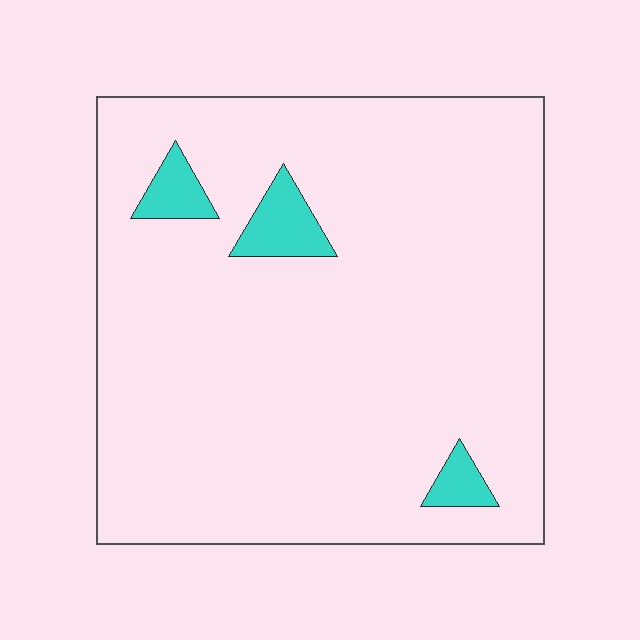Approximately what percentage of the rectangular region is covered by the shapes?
Approximately 5%.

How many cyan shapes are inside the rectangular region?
3.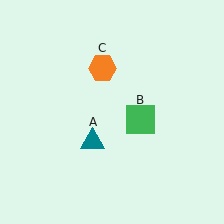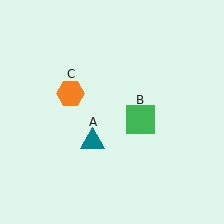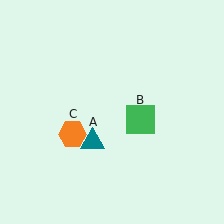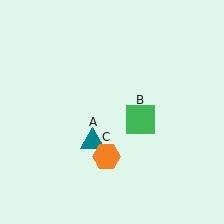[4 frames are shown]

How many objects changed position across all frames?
1 object changed position: orange hexagon (object C).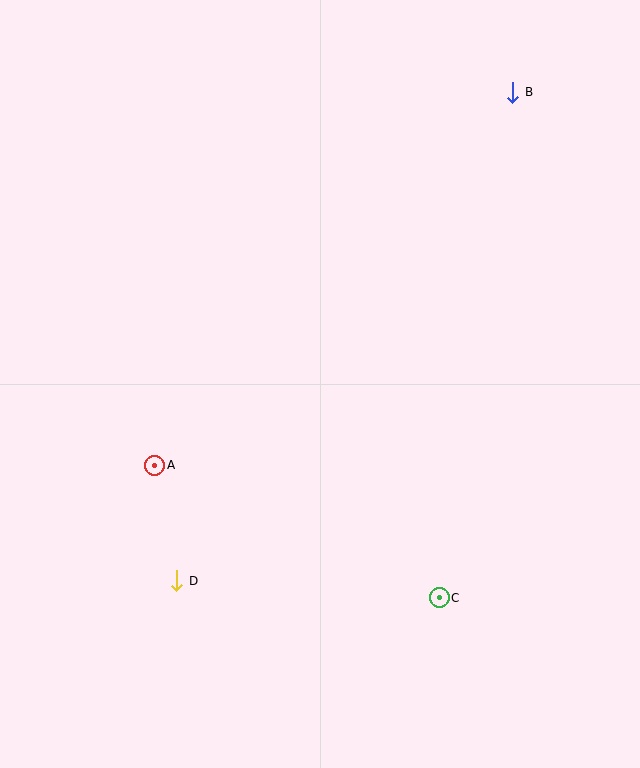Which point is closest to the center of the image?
Point A at (155, 465) is closest to the center.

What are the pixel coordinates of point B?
Point B is at (513, 92).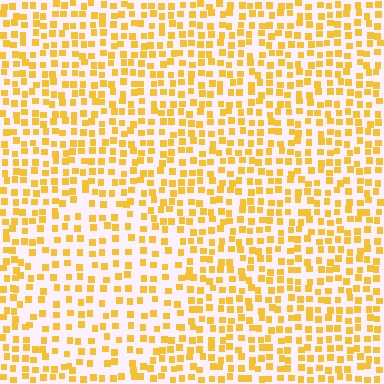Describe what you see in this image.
The image contains small yellow elements arranged at two different densities. A circle-shaped region is visible where the elements are less densely packed than the surrounding area.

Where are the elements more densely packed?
The elements are more densely packed outside the circle boundary.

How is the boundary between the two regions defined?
The boundary is defined by a change in element density (approximately 1.6x ratio). All elements are the same color, size, and shape.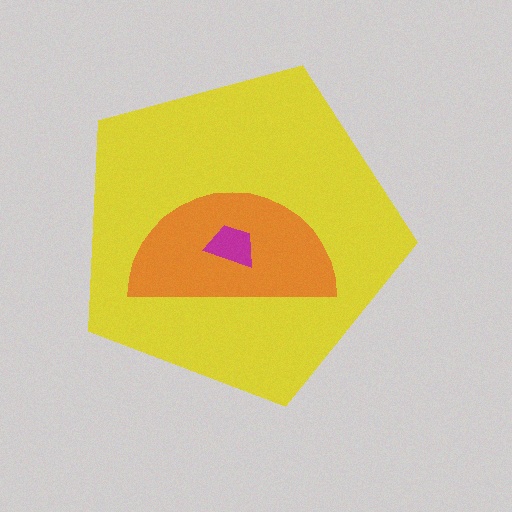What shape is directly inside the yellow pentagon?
The orange semicircle.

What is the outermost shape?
The yellow pentagon.